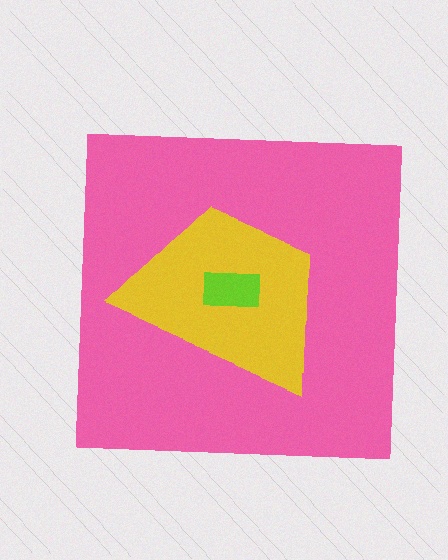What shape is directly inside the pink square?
The yellow trapezoid.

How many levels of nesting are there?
3.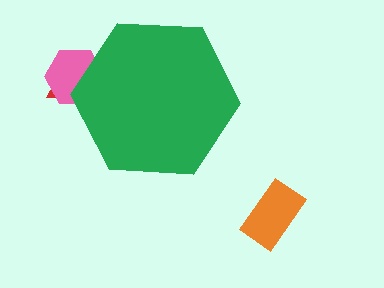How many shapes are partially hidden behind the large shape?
2 shapes are partially hidden.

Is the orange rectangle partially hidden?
No, the orange rectangle is fully visible.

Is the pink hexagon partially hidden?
Yes, the pink hexagon is partially hidden behind the green hexagon.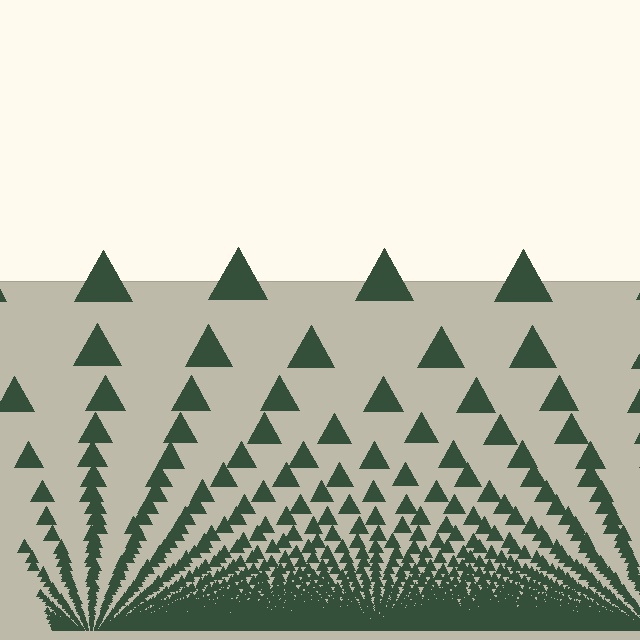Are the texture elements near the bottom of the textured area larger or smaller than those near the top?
Smaller. The gradient is inverted — elements near the bottom are smaller and denser.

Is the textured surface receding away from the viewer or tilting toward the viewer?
The surface appears to tilt toward the viewer. Texture elements get larger and sparser toward the top.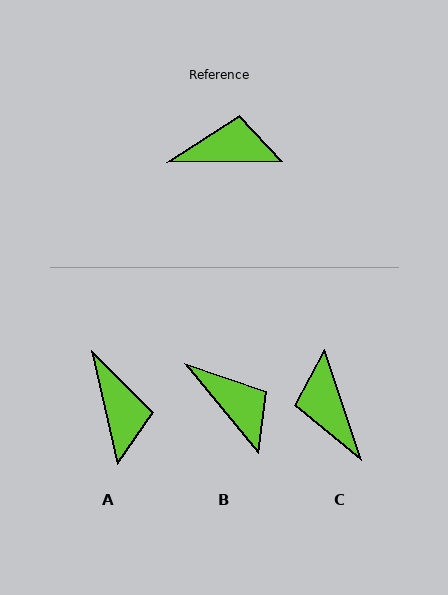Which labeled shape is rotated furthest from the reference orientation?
C, about 108 degrees away.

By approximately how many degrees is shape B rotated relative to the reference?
Approximately 51 degrees clockwise.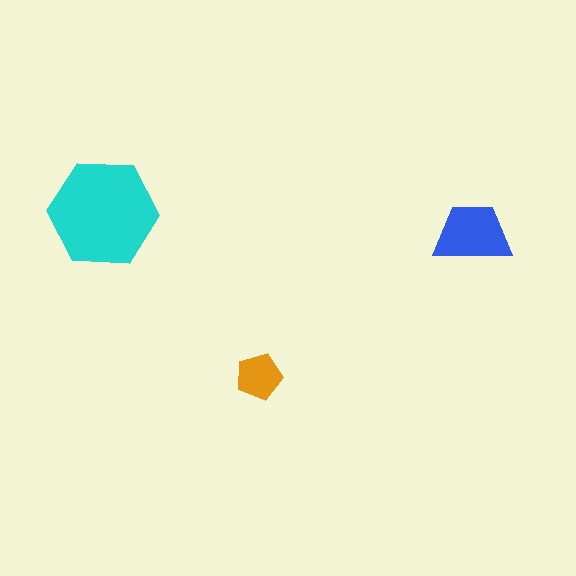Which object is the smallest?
The orange pentagon.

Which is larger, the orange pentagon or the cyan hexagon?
The cyan hexagon.